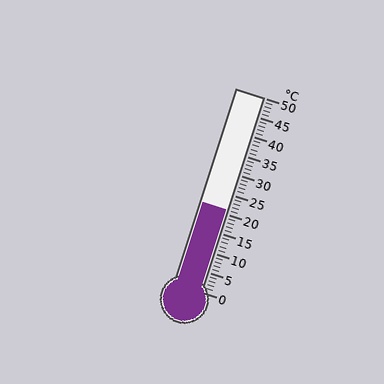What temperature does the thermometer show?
The thermometer shows approximately 21°C.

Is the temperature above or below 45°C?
The temperature is below 45°C.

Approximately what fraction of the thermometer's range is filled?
The thermometer is filled to approximately 40% of its range.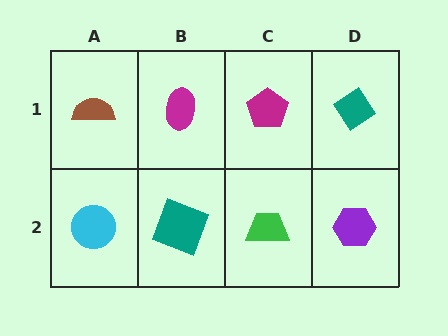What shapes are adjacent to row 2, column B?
A magenta ellipse (row 1, column B), a cyan circle (row 2, column A), a green trapezoid (row 2, column C).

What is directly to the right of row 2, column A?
A teal square.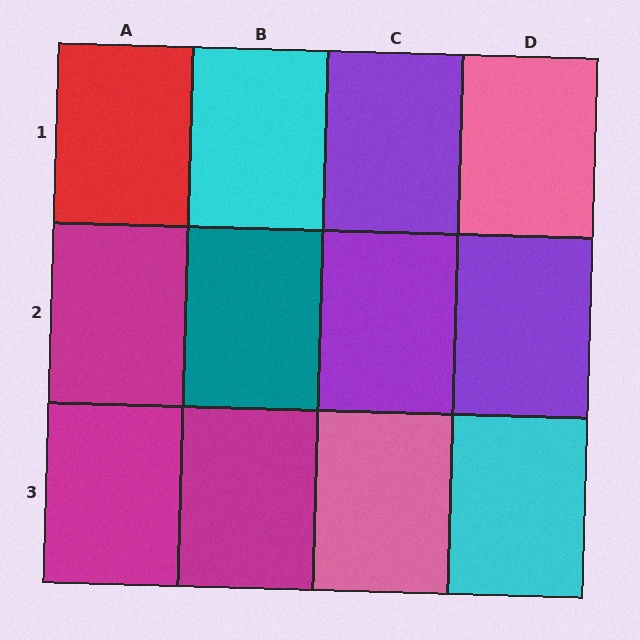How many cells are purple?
3 cells are purple.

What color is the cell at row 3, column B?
Magenta.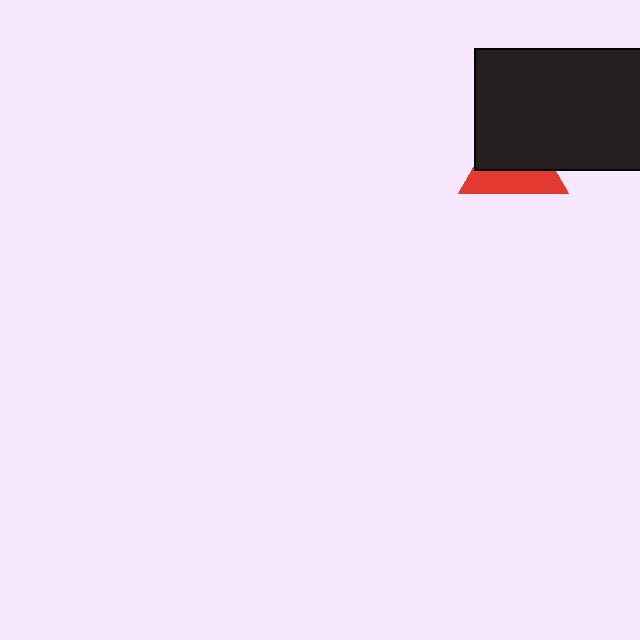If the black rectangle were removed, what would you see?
You would see the complete red triangle.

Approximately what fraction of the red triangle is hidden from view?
Roughly 59% of the red triangle is hidden behind the black rectangle.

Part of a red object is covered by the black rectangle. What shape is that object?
It is a triangle.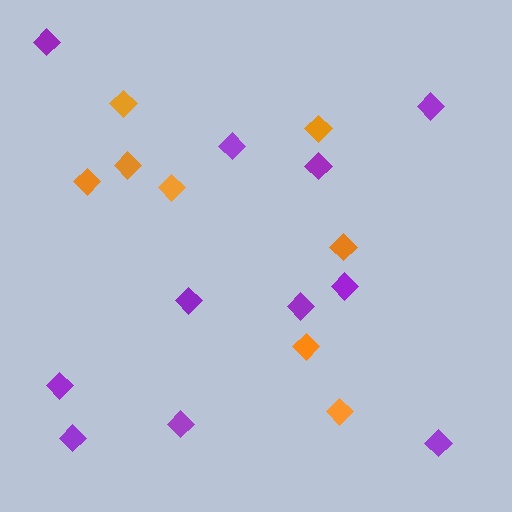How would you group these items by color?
There are 2 groups: one group of purple diamonds (11) and one group of orange diamonds (8).